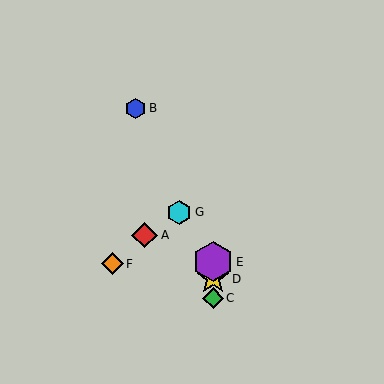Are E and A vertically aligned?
No, E is at x≈213 and A is at x≈145.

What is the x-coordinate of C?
Object C is at x≈213.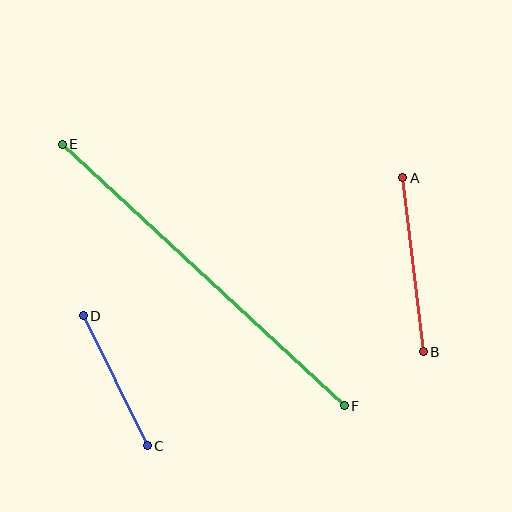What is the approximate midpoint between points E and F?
The midpoint is at approximately (203, 275) pixels.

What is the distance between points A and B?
The distance is approximately 175 pixels.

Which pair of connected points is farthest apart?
Points E and F are farthest apart.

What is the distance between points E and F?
The distance is approximately 385 pixels.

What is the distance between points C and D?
The distance is approximately 145 pixels.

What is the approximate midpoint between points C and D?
The midpoint is at approximately (115, 381) pixels.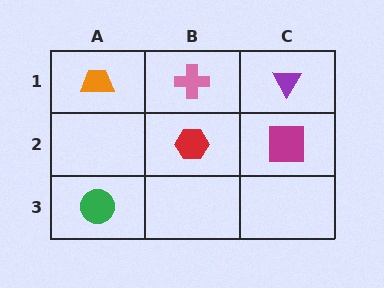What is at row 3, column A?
A green circle.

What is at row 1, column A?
An orange trapezoid.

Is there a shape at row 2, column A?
No, that cell is empty.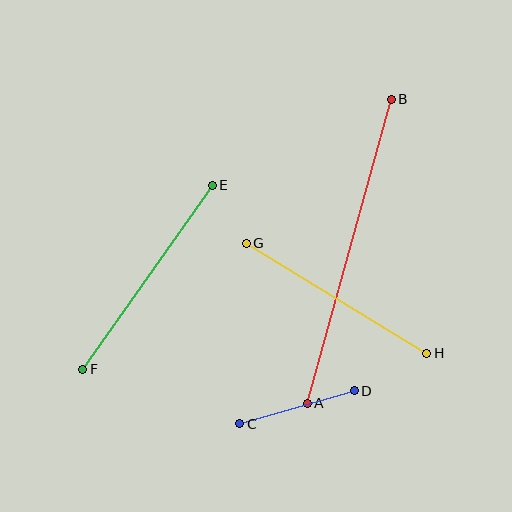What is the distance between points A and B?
The distance is approximately 316 pixels.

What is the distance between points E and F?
The distance is approximately 225 pixels.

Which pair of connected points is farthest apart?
Points A and B are farthest apart.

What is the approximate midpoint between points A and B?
The midpoint is at approximately (349, 251) pixels.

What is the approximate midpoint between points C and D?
The midpoint is at approximately (297, 407) pixels.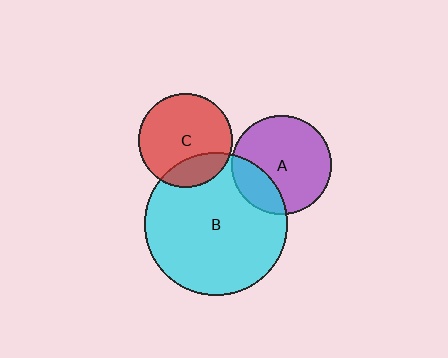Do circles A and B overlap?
Yes.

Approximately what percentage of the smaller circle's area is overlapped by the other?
Approximately 25%.